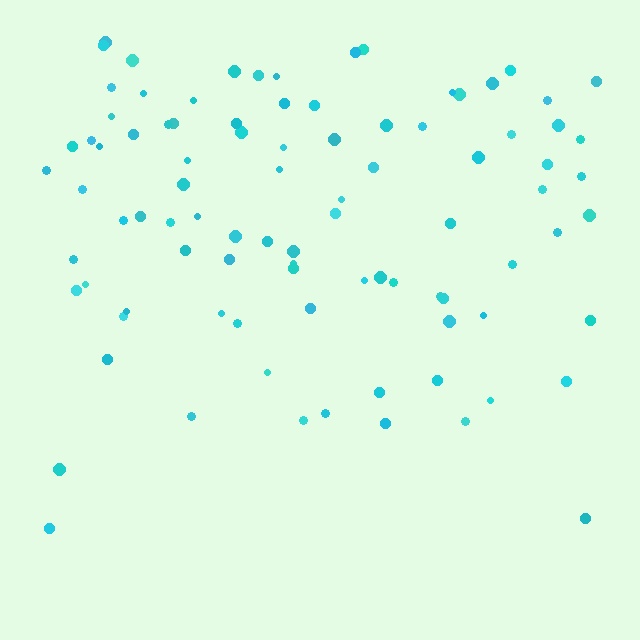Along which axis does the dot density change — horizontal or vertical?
Vertical.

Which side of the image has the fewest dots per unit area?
The bottom.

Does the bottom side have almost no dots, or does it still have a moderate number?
Still a moderate number, just noticeably fewer than the top.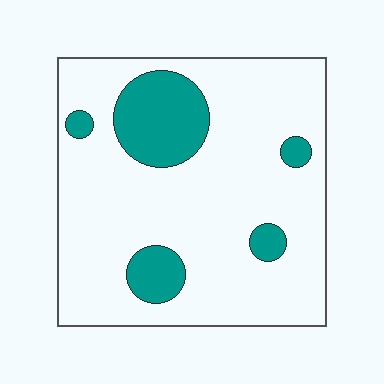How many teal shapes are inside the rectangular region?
5.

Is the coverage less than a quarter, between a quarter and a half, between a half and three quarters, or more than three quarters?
Less than a quarter.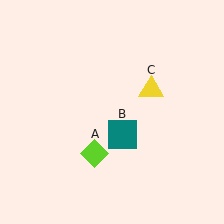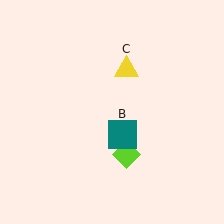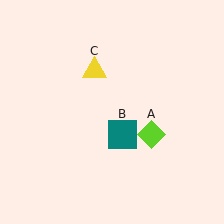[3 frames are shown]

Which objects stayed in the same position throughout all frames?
Teal square (object B) remained stationary.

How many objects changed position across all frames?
2 objects changed position: lime diamond (object A), yellow triangle (object C).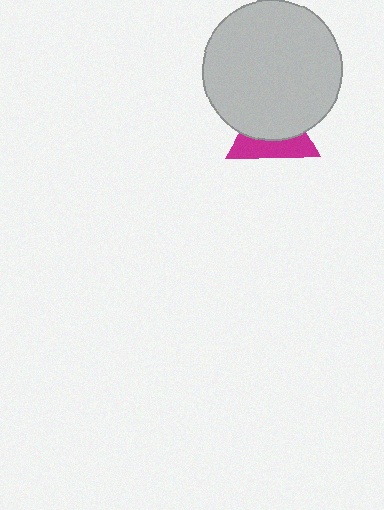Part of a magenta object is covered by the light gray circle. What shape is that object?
It is a triangle.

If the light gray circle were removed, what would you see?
You would see the complete magenta triangle.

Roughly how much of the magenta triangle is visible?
A small part of it is visible (roughly 41%).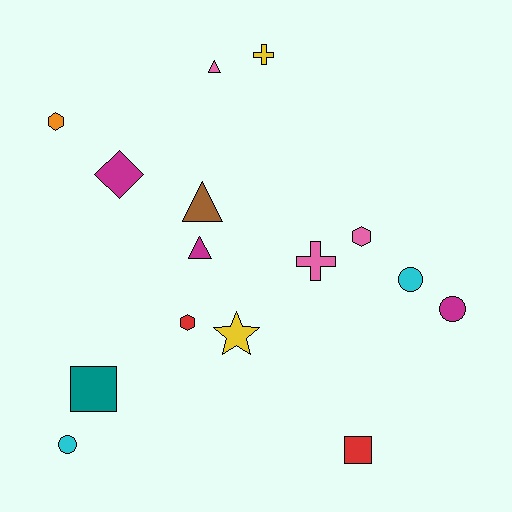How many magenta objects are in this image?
There are 3 magenta objects.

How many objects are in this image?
There are 15 objects.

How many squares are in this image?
There are 2 squares.